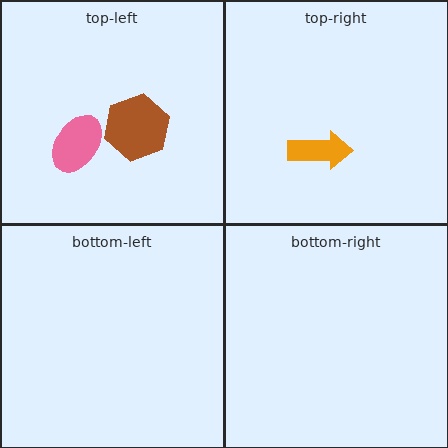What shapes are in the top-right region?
The orange arrow.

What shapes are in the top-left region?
The brown hexagon, the pink ellipse.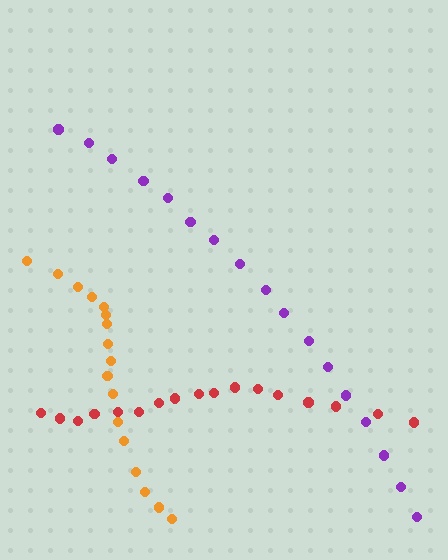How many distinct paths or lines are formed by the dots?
There are 3 distinct paths.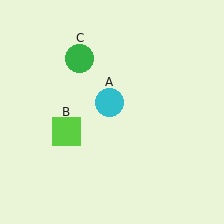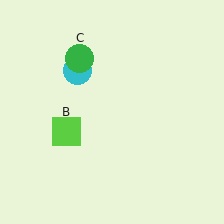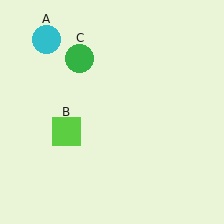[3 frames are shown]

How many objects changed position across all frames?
1 object changed position: cyan circle (object A).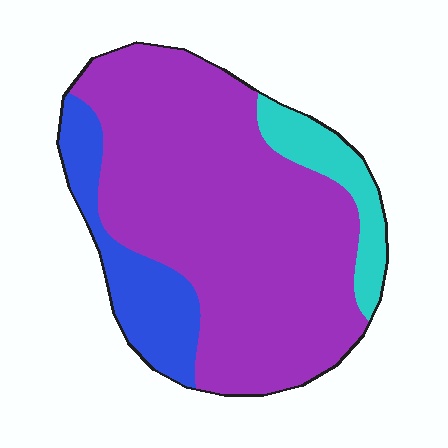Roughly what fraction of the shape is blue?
Blue takes up about one sixth (1/6) of the shape.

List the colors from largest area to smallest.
From largest to smallest: purple, blue, cyan.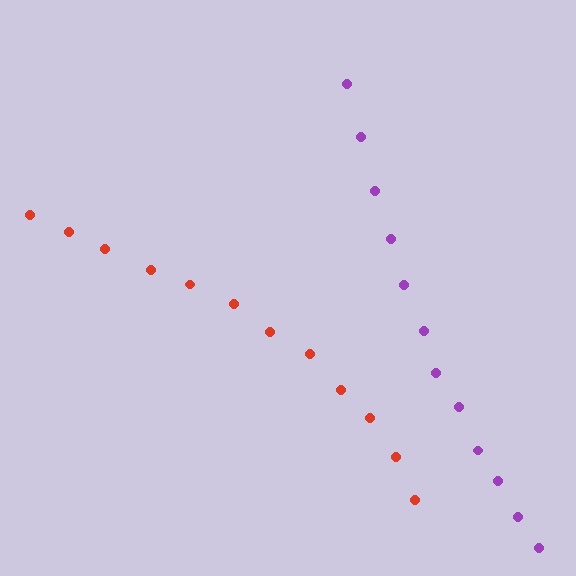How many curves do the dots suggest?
There are 2 distinct paths.